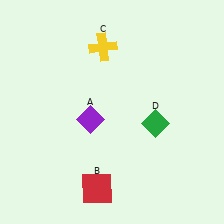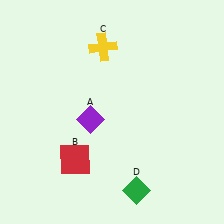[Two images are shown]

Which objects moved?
The objects that moved are: the red square (B), the green diamond (D).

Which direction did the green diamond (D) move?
The green diamond (D) moved down.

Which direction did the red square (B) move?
The red square (B) moved up.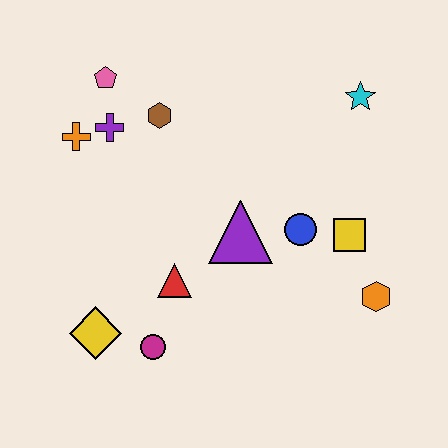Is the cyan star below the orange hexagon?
No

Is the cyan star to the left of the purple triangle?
No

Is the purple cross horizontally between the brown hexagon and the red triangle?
No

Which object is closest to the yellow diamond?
The magenta circle is closest to the yellow diamond.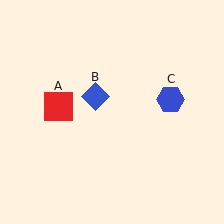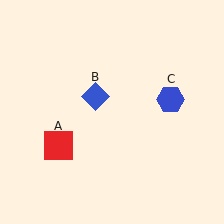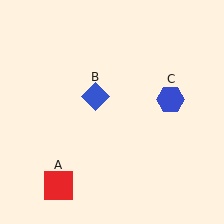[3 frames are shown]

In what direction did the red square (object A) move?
The red square (object A) moved down.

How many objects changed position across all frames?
1 object changed position: red square (object A).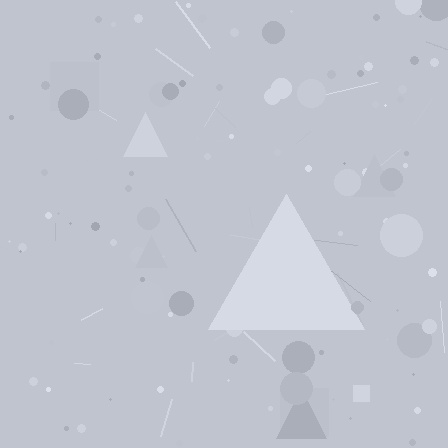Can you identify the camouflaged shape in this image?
The camouflaged shape is a triangle.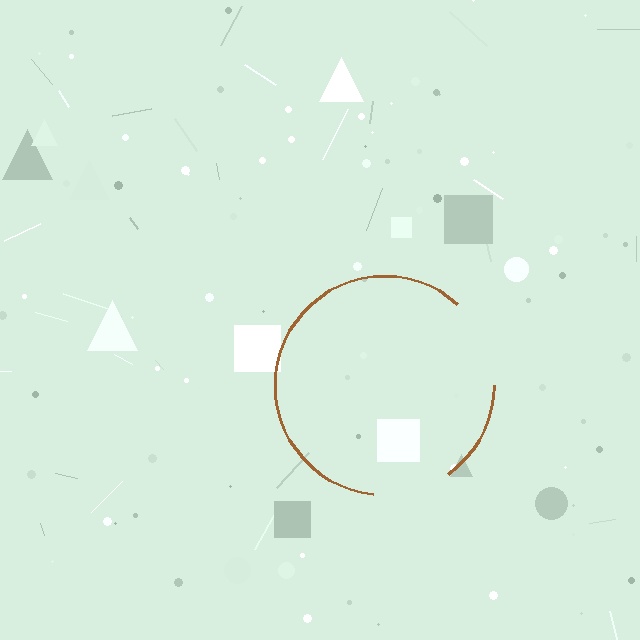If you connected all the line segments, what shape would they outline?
They would outline a circle.